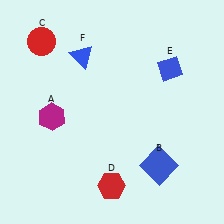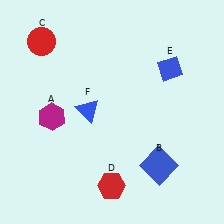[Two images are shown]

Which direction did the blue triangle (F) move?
The blue triangle (F) moved down.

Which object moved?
The blue triangle (F) moved down.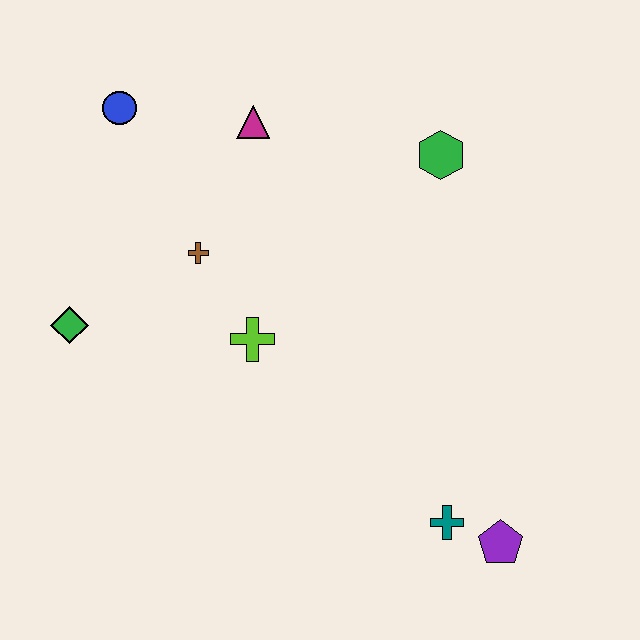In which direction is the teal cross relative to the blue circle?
The teal cross is below the blue circle.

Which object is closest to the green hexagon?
The magenta triangle is closest to the green hexagon.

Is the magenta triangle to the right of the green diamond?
Yes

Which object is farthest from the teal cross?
The blue circle is farthest from the teal cross.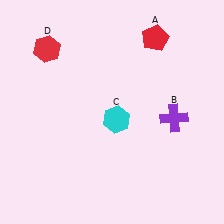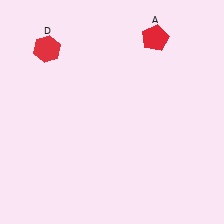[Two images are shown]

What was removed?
The purple cross (B), the cyan hexagon (C) were removed in Image 2.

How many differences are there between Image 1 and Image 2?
There are 2 differences between the two images.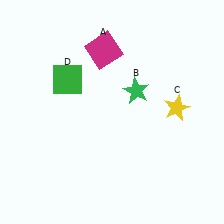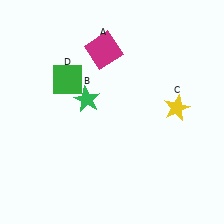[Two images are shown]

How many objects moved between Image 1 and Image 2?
1 object moved between the two images.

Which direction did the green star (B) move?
The green star (B) moved left.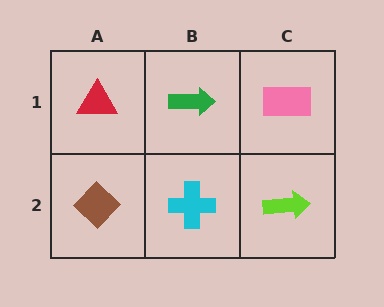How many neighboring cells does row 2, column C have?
2.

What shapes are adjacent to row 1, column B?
A cyan cross (row 2, column B), a red triangle (row 1, column A), a pink rectangle (row 1, column C).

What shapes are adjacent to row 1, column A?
A brown diamond (row 2, column A), a green arrow (row 1, column B).